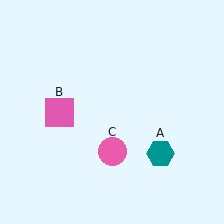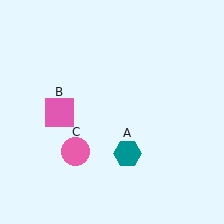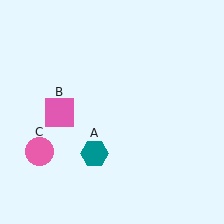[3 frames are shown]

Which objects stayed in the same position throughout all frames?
Pink square (object B) remained stationary.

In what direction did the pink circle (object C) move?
The pink circle (object C) moved left.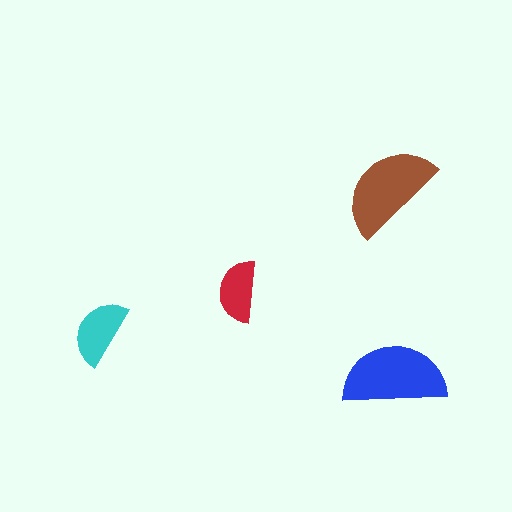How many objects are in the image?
There are 4 objects in the image.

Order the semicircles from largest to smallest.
the blue one, the brown one, the cyan one, the red one.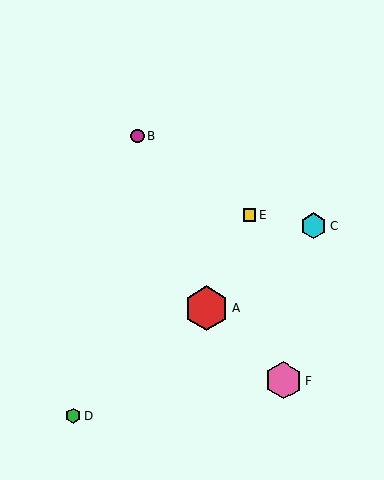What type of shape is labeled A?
Shape A is a red hexagon.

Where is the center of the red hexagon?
The center of the red hexagon is at (206, 308).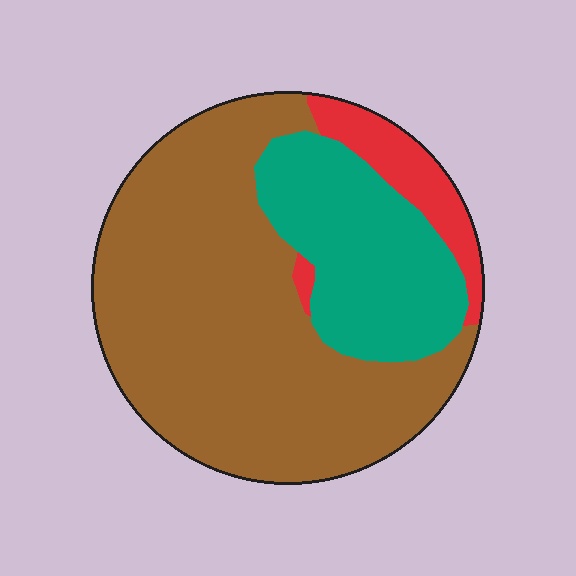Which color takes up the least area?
Red, at roughly 10%.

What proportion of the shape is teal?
Teal covers around 25% of the shape.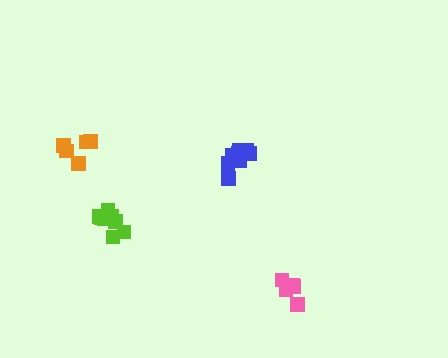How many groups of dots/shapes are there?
There are 4 groups.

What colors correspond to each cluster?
The clusters are colored: orange, blue, lime, pink.